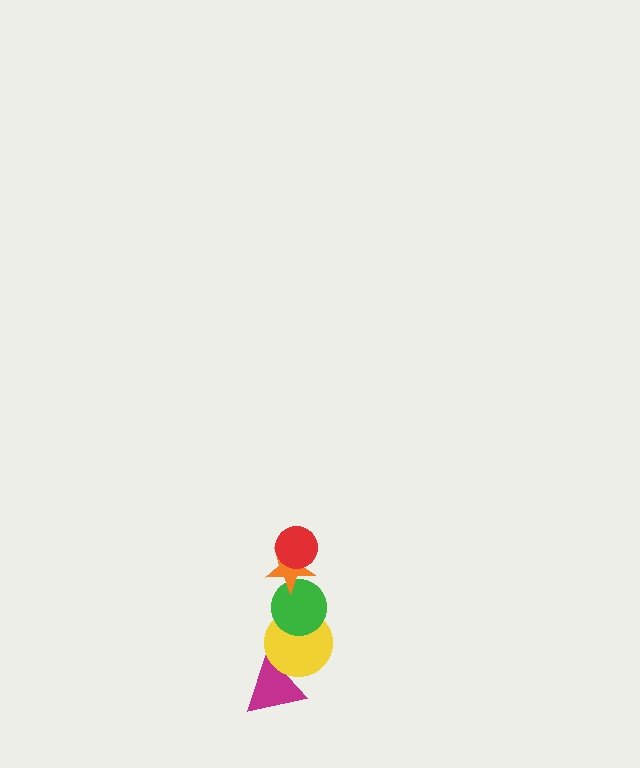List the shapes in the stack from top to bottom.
From top to bottom: the red circle, the orange star, the green circle, the yellow circle, the magenta triangle.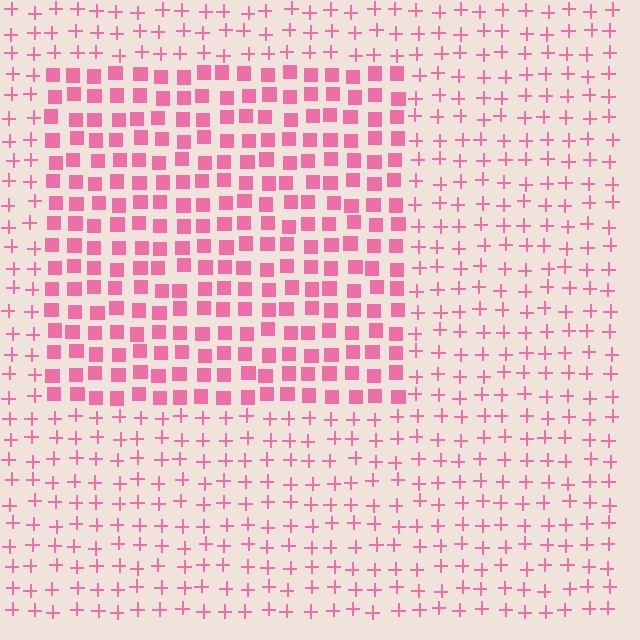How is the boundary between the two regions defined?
The boundary is defined by a change in element shape: squares inside vs. plus signs outside. All elements share the same color and spacing.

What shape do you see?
I see a rectangle.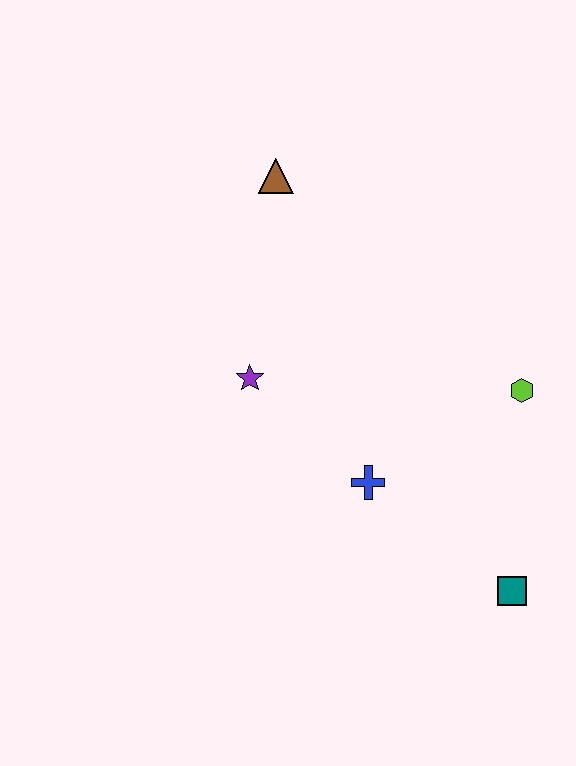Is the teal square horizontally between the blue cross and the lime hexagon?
Yes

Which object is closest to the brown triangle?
The purple star is closest to the brown triangle.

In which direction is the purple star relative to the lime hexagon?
The purple star is to the left of the lime hexagon.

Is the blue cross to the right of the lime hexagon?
No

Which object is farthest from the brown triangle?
The teal square is farthest from the brown triangle.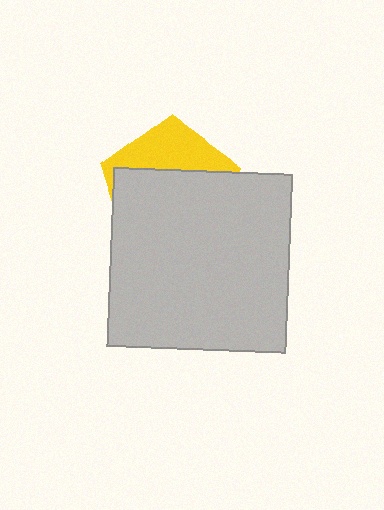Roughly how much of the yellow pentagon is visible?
A small part of it is visible (roughly 33%).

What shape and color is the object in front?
The object in front is a light gray square.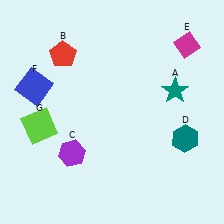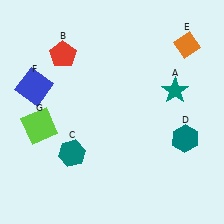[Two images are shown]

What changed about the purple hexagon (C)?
In Image 1, C is purple. In Image 2, it changed to teal.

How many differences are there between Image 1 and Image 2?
There are 2 differences between the two images.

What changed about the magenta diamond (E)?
In Image 1, E is magenta. In Image 2, it changed to orange.